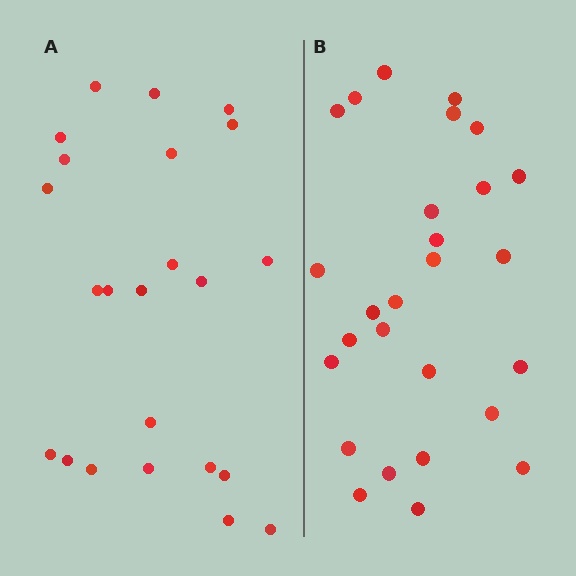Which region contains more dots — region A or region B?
Region B (the right region) has more dots.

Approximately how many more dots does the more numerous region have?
Region B has about 4 more dots than region A.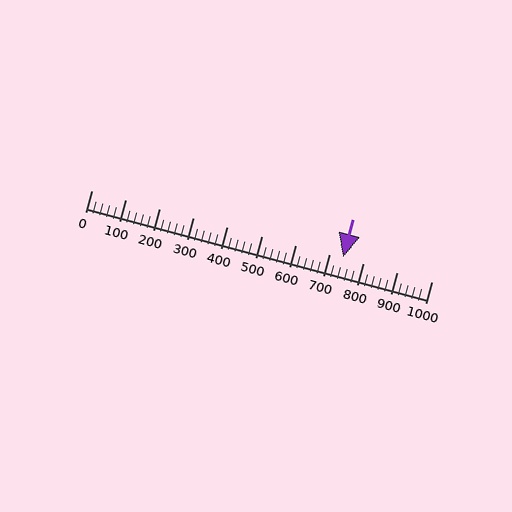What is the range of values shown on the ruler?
The ruler shows values from 0 to 1000.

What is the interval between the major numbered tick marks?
The major tick marks are spaced 100 units apart.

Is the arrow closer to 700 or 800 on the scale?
The arrow is closer to 700.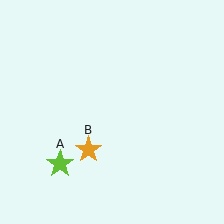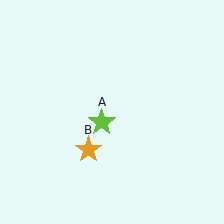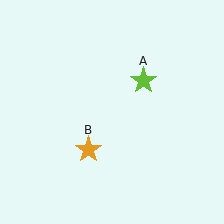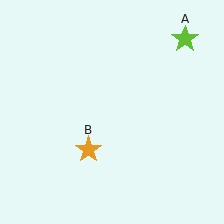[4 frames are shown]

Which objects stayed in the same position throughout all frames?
Orange star (object B) remained stationary.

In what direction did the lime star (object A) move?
The lime star (object A) moved up and to the right.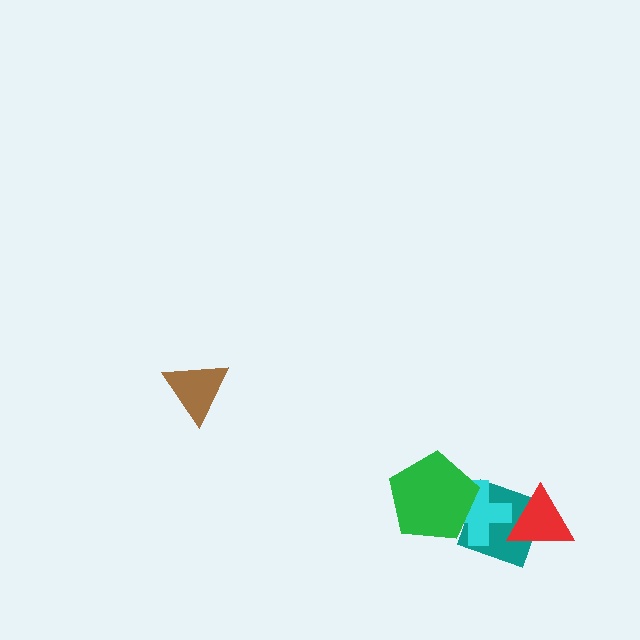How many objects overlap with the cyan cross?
3 objects overlap with the cyan cross.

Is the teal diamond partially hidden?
Yes, it is partially covered by another shape.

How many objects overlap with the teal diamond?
3 objects overlap with the teal diamond.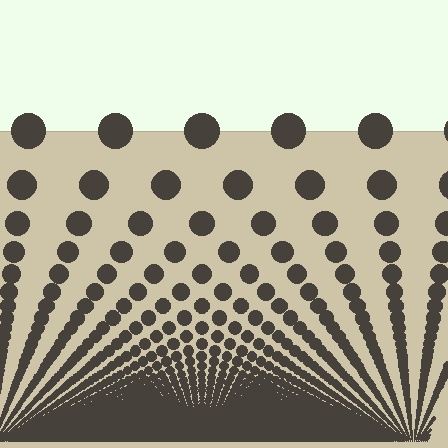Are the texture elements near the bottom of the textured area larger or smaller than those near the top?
Smaller. The gradient is inverted — elements near the bottom are smaller and denser.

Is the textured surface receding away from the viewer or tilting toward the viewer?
The surface appears to tilt toward the viewer. Texture elements get larger and sparser toward the top.